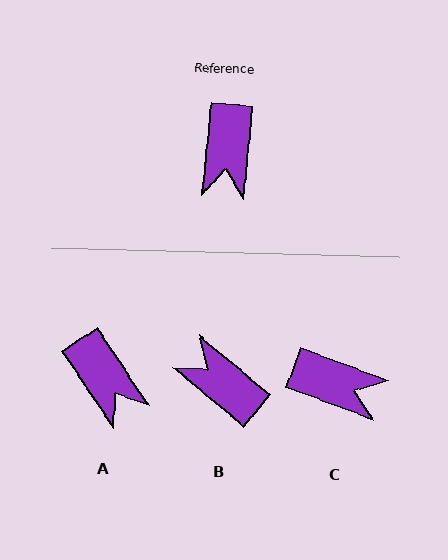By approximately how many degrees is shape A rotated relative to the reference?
Approximately 39 degrees counter-clockwise.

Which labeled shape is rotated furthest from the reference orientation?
B, about 124 degrees away.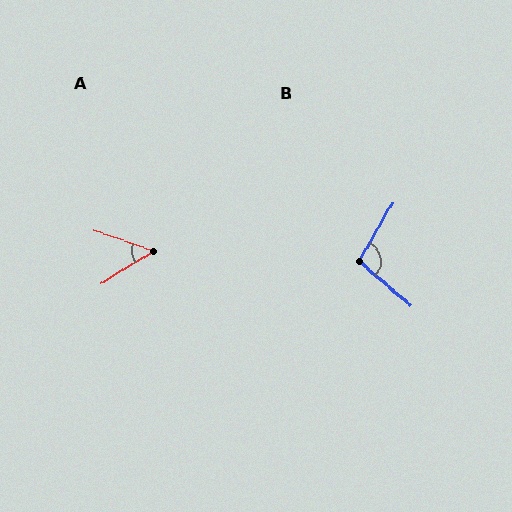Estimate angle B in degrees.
Approximately 100 degrees.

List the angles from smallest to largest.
A (51°), B (100°).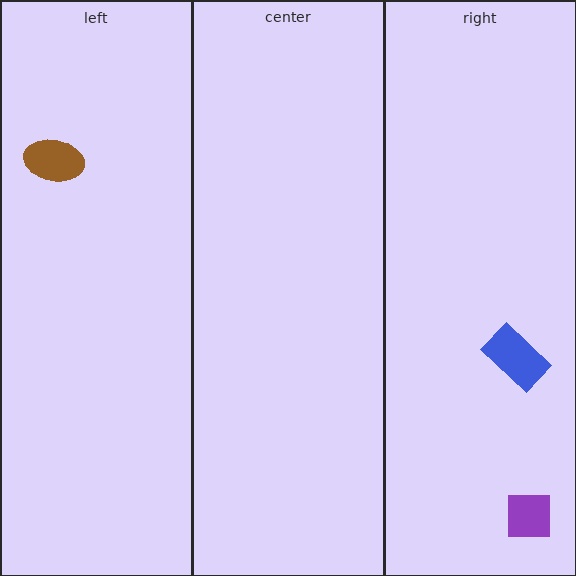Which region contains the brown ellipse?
The left region.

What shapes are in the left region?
The brown ellipse.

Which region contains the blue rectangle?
The right region.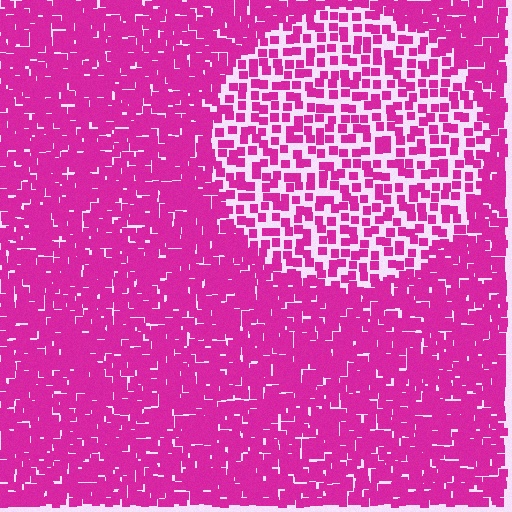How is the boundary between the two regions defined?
The boundary is defined by a change in element density (approximately 2.2x ratio). All elements are the same color, size, and shape.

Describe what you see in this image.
The image contains small magenta elements arranged at two different densities. A circle-shaped region is visible where the elements are less densely packed than the surrounding area.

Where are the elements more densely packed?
The elements are more densely packed outside the circle boundary.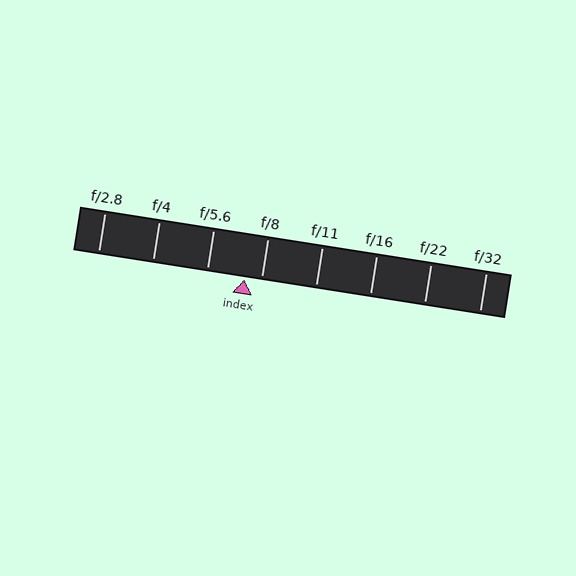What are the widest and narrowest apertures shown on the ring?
The widest aperture shown is f/2.8 and the narrowest is f/32.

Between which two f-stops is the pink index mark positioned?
The index mark is between f/5.6 and f/8.